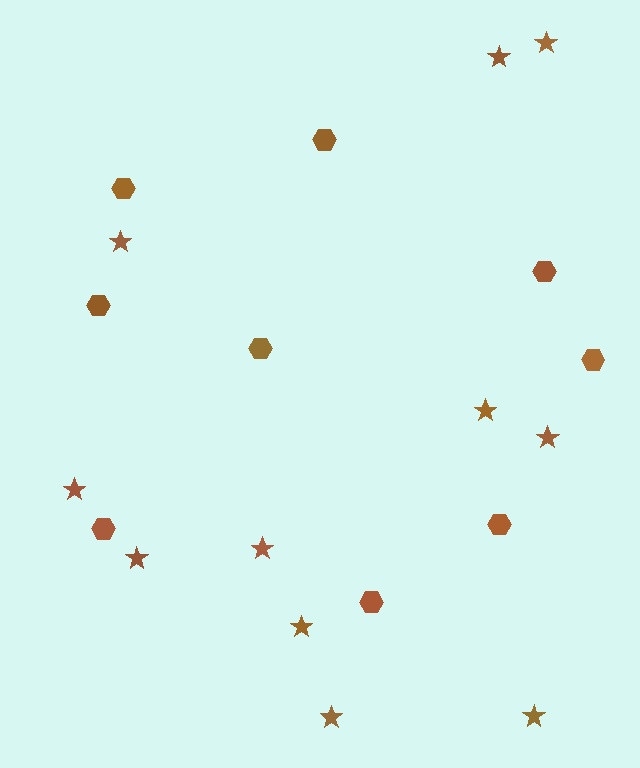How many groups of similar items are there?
There are 2 groups: one group of hexagons (9) and one group of stars (11).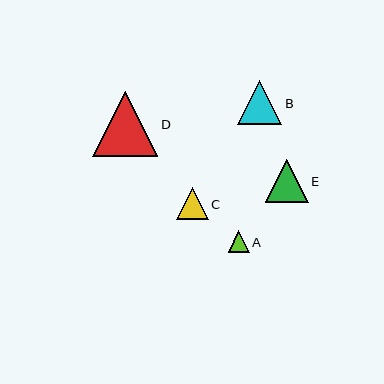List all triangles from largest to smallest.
From largest to smallest: D, B, E, C, A.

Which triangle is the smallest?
Triangle A is the smallest with a size of approximately 21 pixels.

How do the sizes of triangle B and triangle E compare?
Triangle B and triangle E are approximately the same size.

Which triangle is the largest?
Triangle D is the largest with a size of approximately 65 pixels.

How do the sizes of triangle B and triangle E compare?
Triangle B and triangle E are approximately the same size.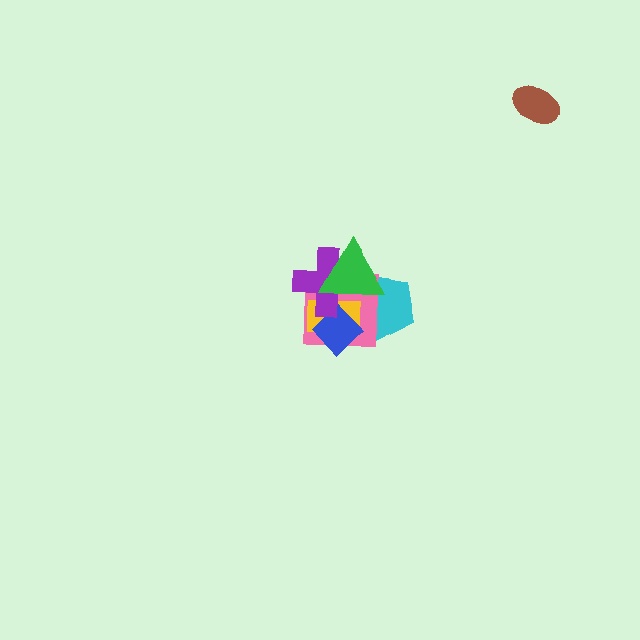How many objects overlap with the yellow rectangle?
5 objects overlap with the yellow rectangle.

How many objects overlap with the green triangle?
5 objects overlap with the green triangle.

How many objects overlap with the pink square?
5 objects overlap with the pink square.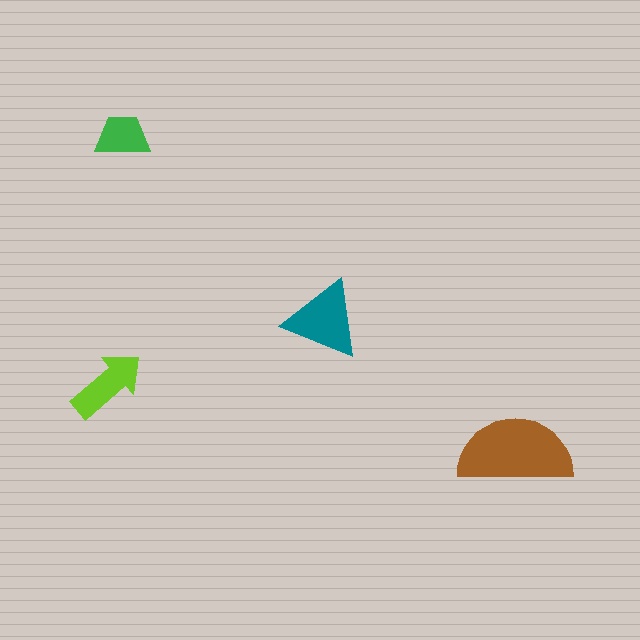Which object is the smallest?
The green trapezoid.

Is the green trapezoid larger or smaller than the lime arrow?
Smaller.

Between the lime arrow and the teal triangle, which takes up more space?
The teal triangle.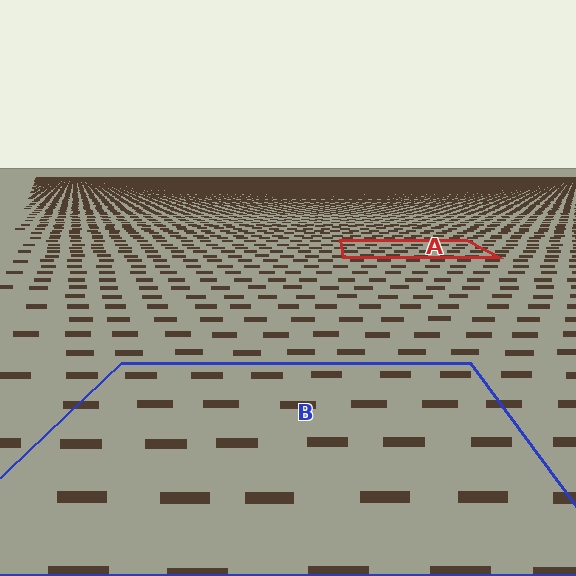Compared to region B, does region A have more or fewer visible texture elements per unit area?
Region A has more texture elements per unit area — they are packed more densely because it is farther away.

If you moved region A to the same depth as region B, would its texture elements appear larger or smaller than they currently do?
They would appear larger. At a closer depth, the same texture elements are projected at a bigger on-screen size.